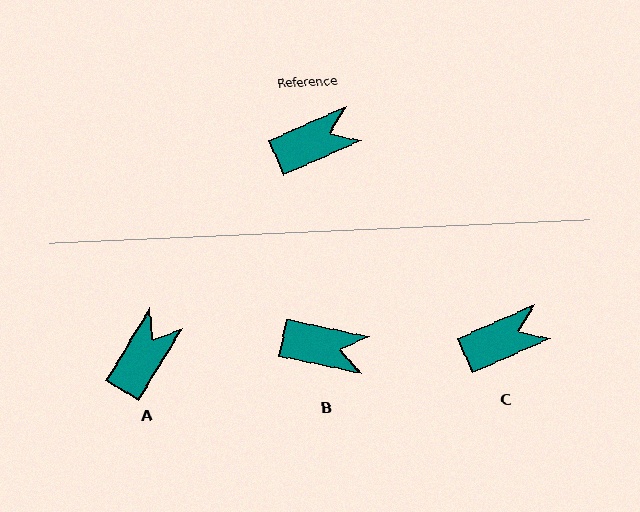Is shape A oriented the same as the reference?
No, it is off by about 35 degrees.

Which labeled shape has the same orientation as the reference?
C.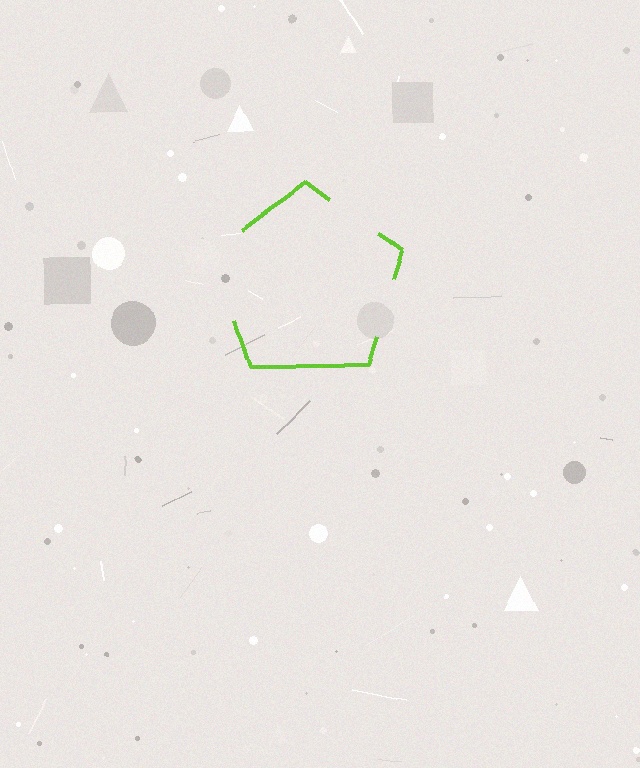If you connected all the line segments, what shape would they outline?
They would outline a pentagon.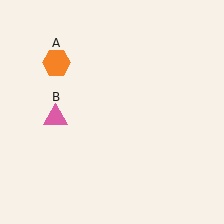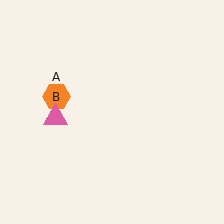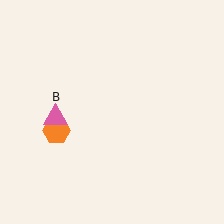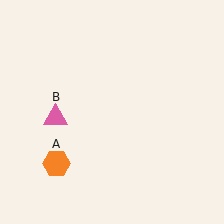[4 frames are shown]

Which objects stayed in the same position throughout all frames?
Pink triangle (object B) remained stationary.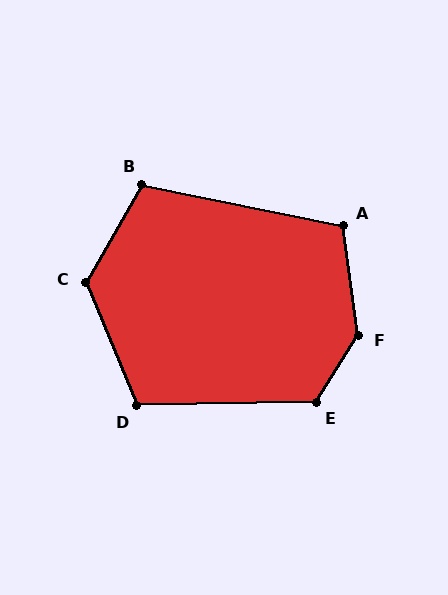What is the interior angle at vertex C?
Approximately 128 degrees (obtuse).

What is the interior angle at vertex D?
Approximately 111 degrees (obtuse).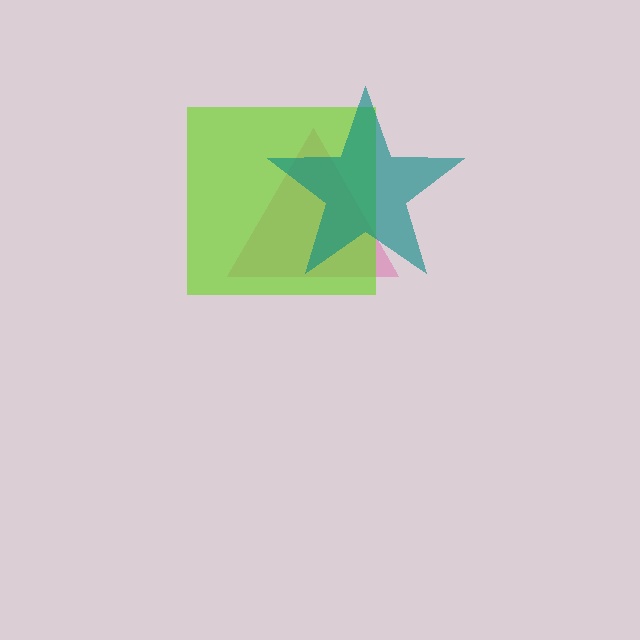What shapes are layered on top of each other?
The layered shapes are: a pink triangle, a lime square, a teal star.